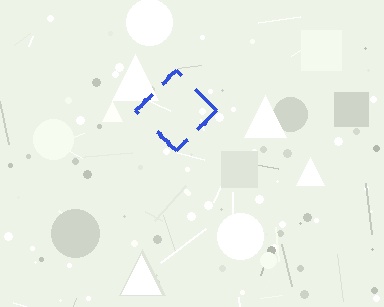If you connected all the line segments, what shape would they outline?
They would outline a diamond.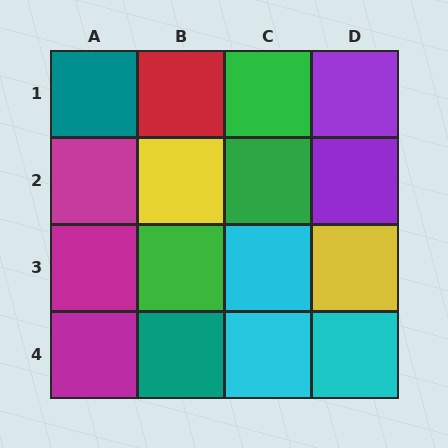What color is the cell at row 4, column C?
Cyan.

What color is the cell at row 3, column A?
Magenta.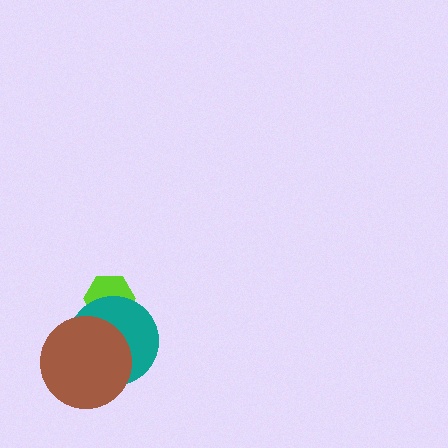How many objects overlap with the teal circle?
2 objects overlap with the teal circle.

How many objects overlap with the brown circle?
1 object overlaps with the brown circle.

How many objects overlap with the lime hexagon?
1 object overlaps with the lime hexagon.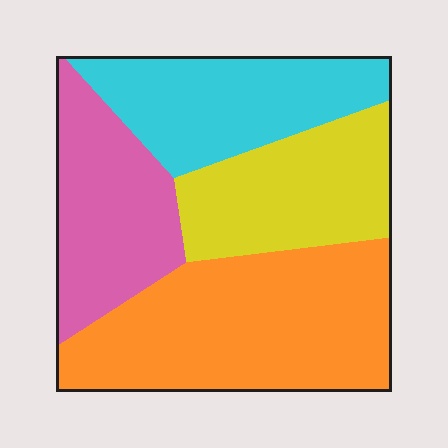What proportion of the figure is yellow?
Yellow takes up about one fifth (1/5) of the figure.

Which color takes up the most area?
Orange, at roughly 35%.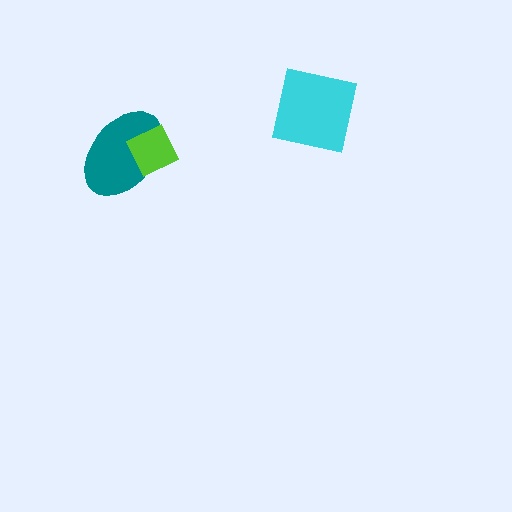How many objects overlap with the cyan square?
0 objects overlap with the cyan square.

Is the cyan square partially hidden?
No, no other shape covers it.